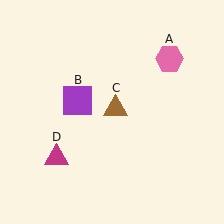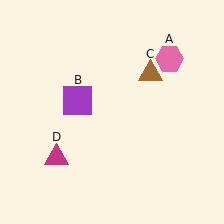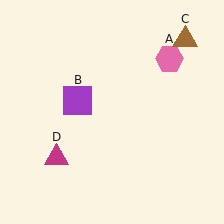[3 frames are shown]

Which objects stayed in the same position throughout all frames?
Pink hexagon (object A) and purple square (object B) and magenta triangle (object D) remained stationary.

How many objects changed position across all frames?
1 object changed position: brown triangle (object C).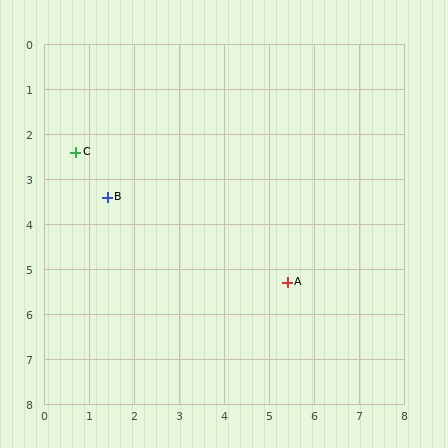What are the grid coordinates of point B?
Point B is at approximately (1.4, 3.4).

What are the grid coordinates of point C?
Point C is at approximately (0.7, 2.4).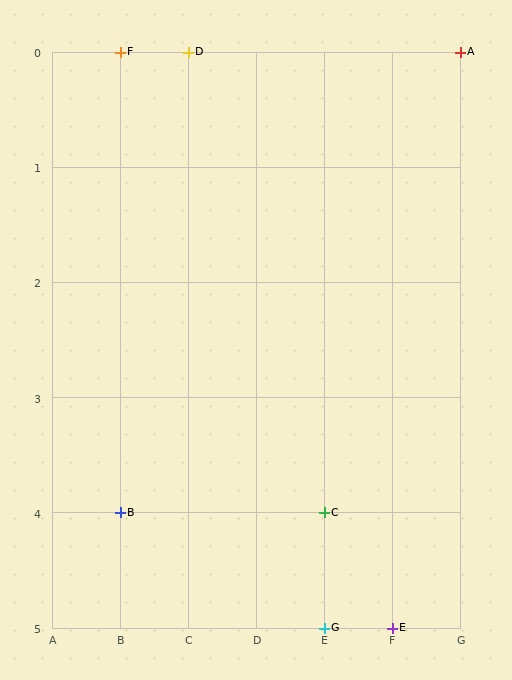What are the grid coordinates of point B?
Point B is at grid coordinates (B, 4).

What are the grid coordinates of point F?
Point F is at grid coordinates (B, 0).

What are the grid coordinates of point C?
Point C is at grid coordinates (E, 4).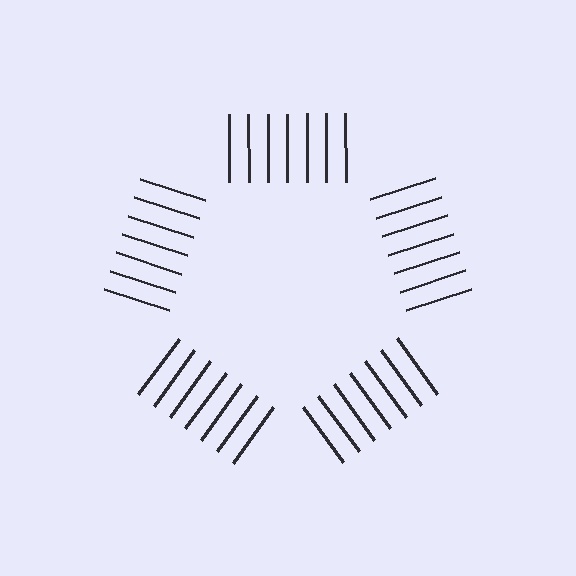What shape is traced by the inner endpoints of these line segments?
An illusory pentagon — the line segments terminate on its edges but no continuous stroke is drawn.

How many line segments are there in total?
35 — 7 along each of the 5 edges.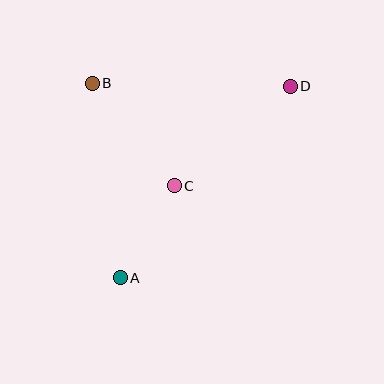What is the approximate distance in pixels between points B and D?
The distance between B and D is approximately 198 pixels.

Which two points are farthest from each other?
Points A and D are farthest from each other.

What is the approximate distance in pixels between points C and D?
The distance between C and D is approximately 153 pixels.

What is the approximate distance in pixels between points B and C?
The distance between B and C is approximately 131 pixels.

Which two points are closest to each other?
Points A and C are closest to each other.